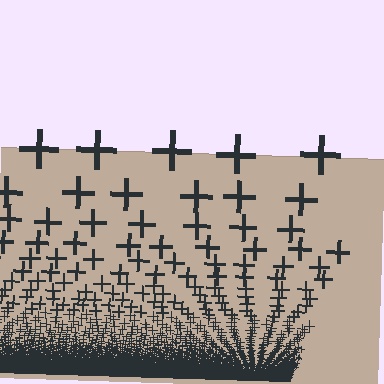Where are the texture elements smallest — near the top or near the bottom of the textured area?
Near the bottom.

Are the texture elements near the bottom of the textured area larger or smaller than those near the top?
Smaller. The gradient is inverted — elements near the bottom are smaller and denser.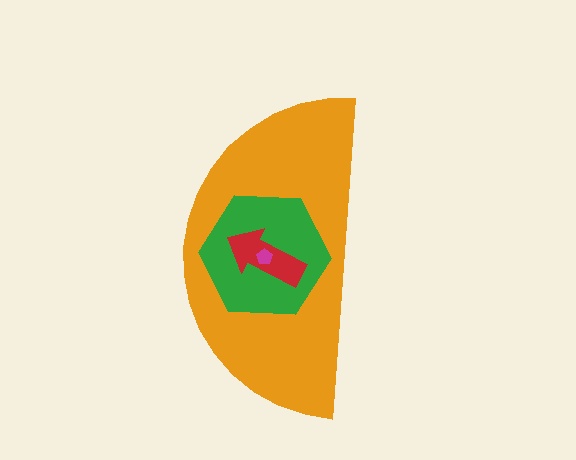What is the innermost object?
The magenta pentagon.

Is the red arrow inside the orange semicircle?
Yes.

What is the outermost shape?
The orange semicircle.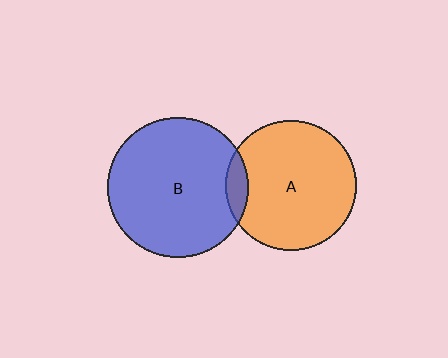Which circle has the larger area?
Circle B (blue).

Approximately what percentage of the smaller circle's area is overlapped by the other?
Approximately 10%.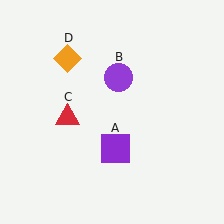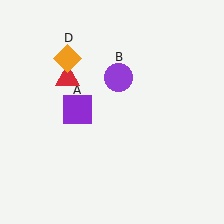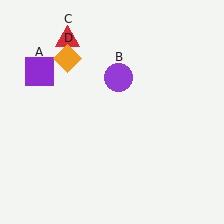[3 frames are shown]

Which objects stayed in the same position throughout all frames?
Purple circle (object B) and orange diamond (object D) remained stationary.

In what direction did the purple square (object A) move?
The purple square (object A) moved up and to the left.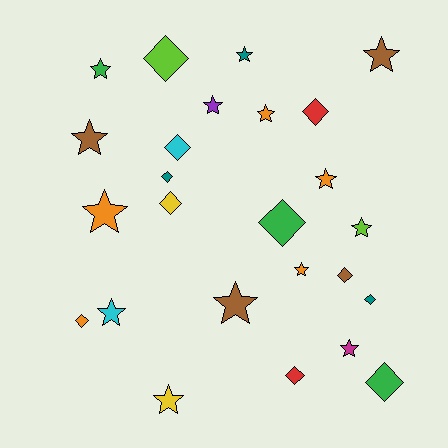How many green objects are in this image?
There are 3 green objects.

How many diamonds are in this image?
There are 11 diamonds.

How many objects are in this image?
There are 25 objects.